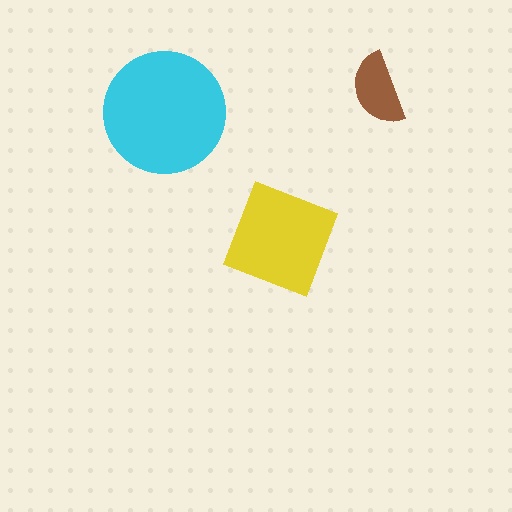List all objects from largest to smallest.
The cyan circle, the yellow diamond, the brown semicircle.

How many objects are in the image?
There are 3 objects in the image.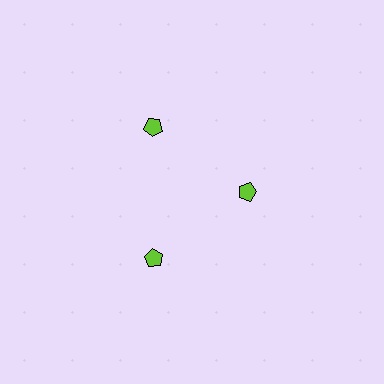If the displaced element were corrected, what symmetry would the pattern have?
It would have 3-fold rotational symmetry — the pattern would map onto itself every 120 degrees.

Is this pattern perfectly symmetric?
No. The 3 lime pentagons are arranged in a ring, but one element near the 3 o'clock position is pulled inward toward the center, breaking the 3-fold rotational symmetry.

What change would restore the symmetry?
The symmetry would be restored by moving it outward, back onto the ring so that all 3 pentagons sit at equal angles and equal distance from the center.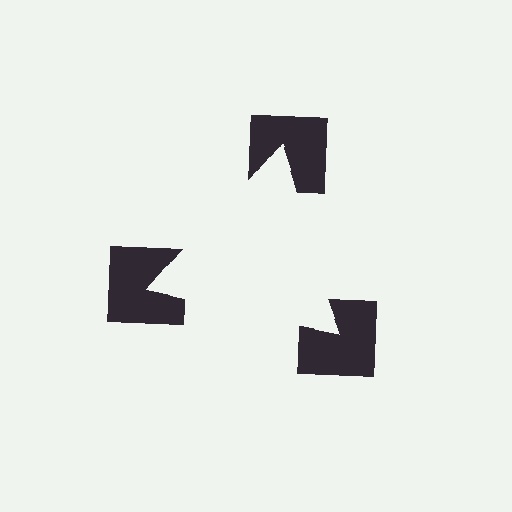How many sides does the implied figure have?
3 sides.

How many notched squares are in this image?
There are 3 — one at each vertex of the illusory triangle.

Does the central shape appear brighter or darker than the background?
It typically appears slightly brighter than the background, even though no actual brightness change is drawn.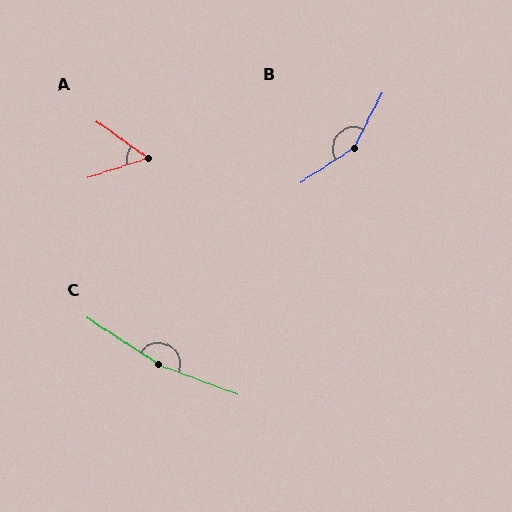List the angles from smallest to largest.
A (53°), B (150°), C (167°).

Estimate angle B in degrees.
Approximately 150 degrees.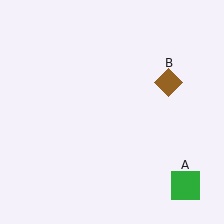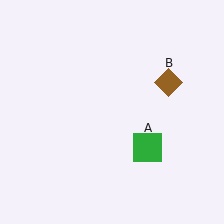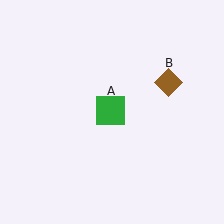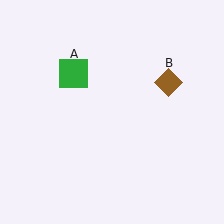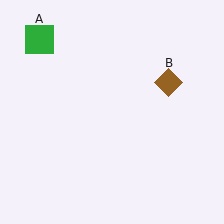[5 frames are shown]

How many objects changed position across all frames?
1 object changed position: green square (object A).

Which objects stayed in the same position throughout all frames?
Brown diamond (object B) remained stationary.